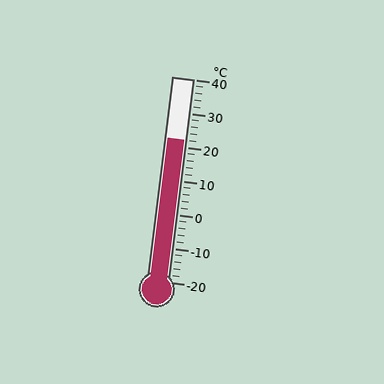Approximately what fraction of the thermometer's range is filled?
The thermometer is filled to approximately 70% of its range.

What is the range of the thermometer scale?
The thermometer scale ranges from -20°C to 40°C.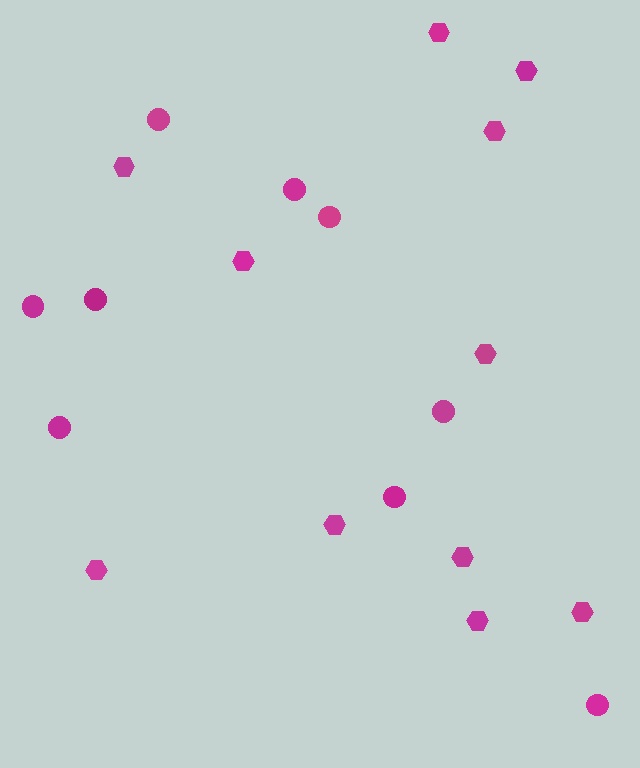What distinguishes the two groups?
There are 2 groups: one group of circles (9) and one group of hexagons (11).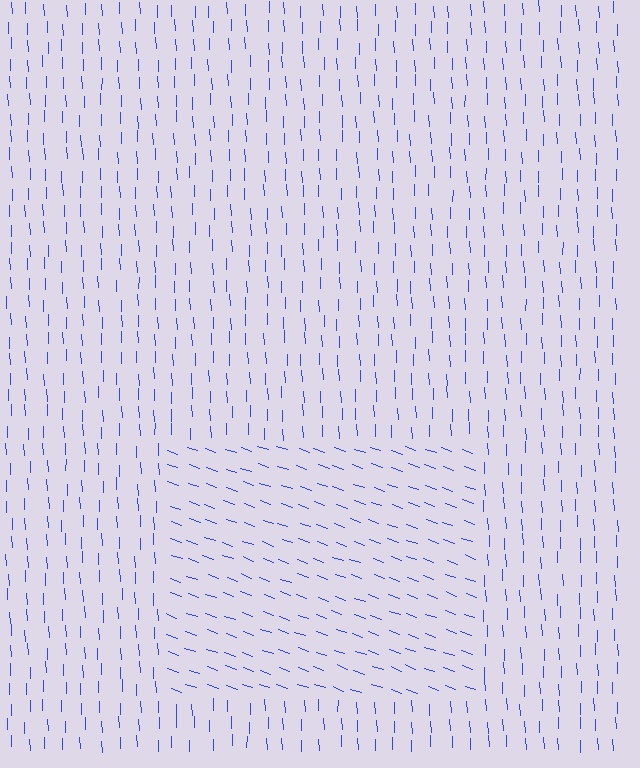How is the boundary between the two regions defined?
The boundary is defined purely by a change in line orientation (approximately 68 degrees difference). All lines are the same color and thickness.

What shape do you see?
I see a rectangle.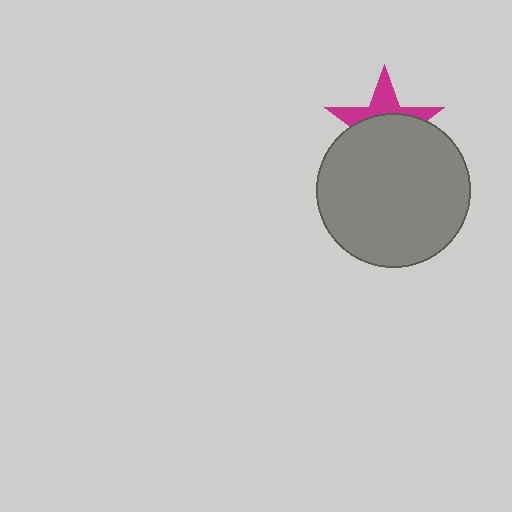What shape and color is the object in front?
The object in front is a gray circle.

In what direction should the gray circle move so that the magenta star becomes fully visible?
The gray circle should move down. That is the shortest direction to clear the overlap and leave the magenta star fully visible.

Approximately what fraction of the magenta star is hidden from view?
Roughly 63% of the magenta star is hidden behind the gray circle.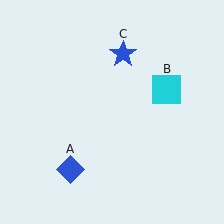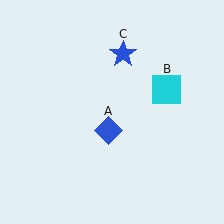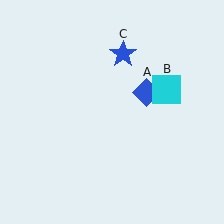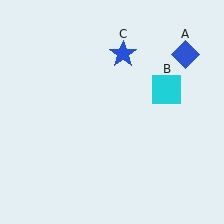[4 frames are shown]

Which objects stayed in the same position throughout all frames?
Cyan square (object B) and blue star (object C) remained stationary.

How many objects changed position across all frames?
1 object changed position: blue diamond (object A).